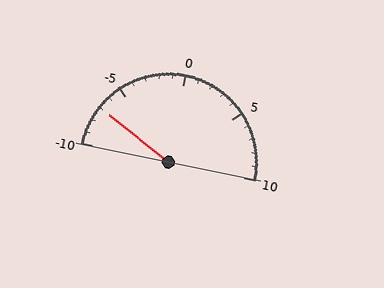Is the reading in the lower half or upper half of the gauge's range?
The reading is in the lower half of the range (-10 to 10).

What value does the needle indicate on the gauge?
The needle indicates approximately -7.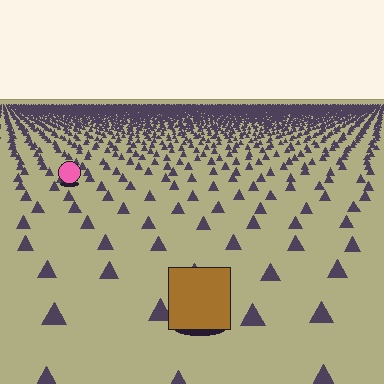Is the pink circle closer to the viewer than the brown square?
No. The brown square is closer — you can tell from the texture gradient: the ground texture is coarser near it.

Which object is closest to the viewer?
The brown square is closest. The texture marks near it are larger and more spread out.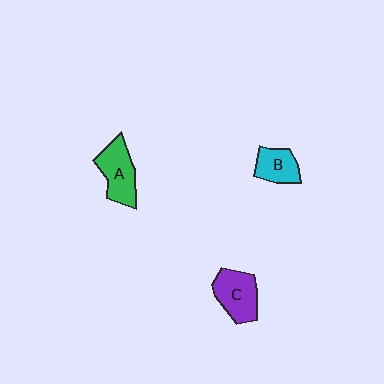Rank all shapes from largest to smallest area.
From largest to smallest: A (green), C (purple), B (cyan).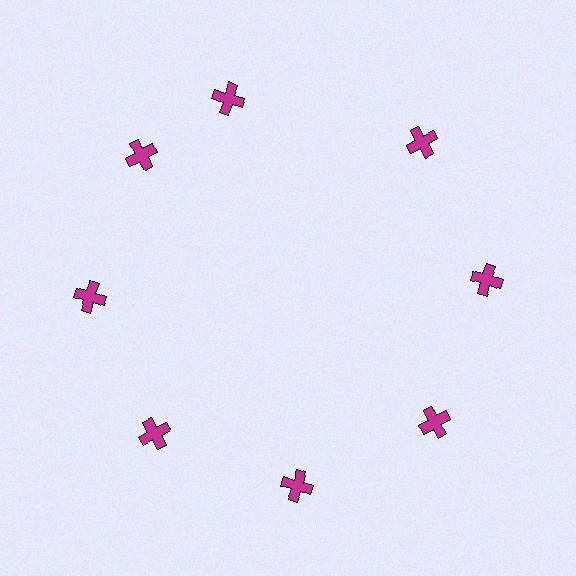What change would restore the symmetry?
The symmetry would be restored by rotating it back into even spacing with its neighbors so that all 8 crosses sit at equal angles and equal distance from the center.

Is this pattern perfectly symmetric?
No. The 8 magenta crosses are arranged in a ring, but one element near the 12 o'clock position is rotated out of alignment along the ring, breaking the 8-fold rotational symmetry.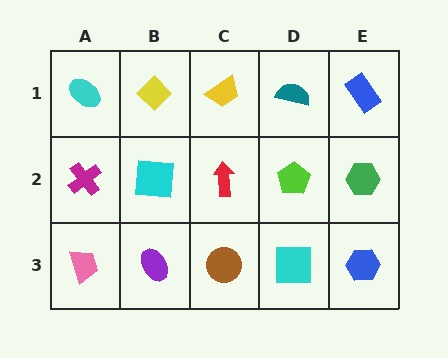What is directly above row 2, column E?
A blue rectangle.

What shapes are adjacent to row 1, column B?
A cyan square (row 2, column B), a cyan ellipse (row 1, column A), a yellow trapezoid (row 1, column C).